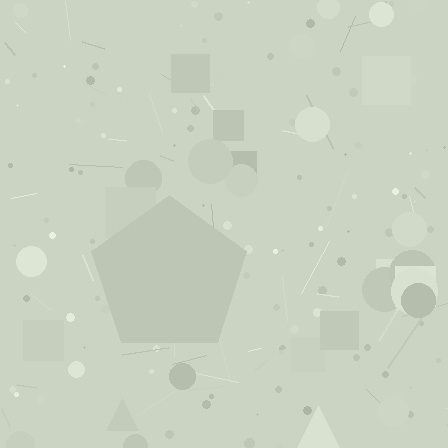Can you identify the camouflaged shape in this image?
The camouflaged shape is a pentagon.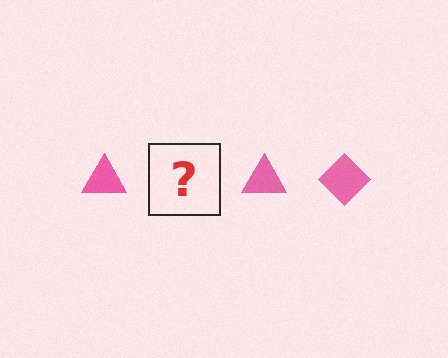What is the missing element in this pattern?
The missing element is a pink diamond.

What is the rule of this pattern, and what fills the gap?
The rule is that the pattern cycles through triangle, diamond shapes in pink. The gap should be filled with a pink diamond.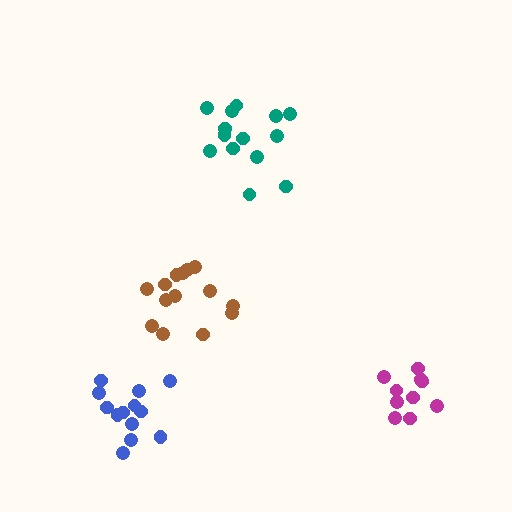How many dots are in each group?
Group 1: 14 dots, Group 2: 14 dots, Group 3: 10 dots, Group 4: 13 dots (51 total).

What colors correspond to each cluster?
The clusters are colored: teal, brown, magenta, blue.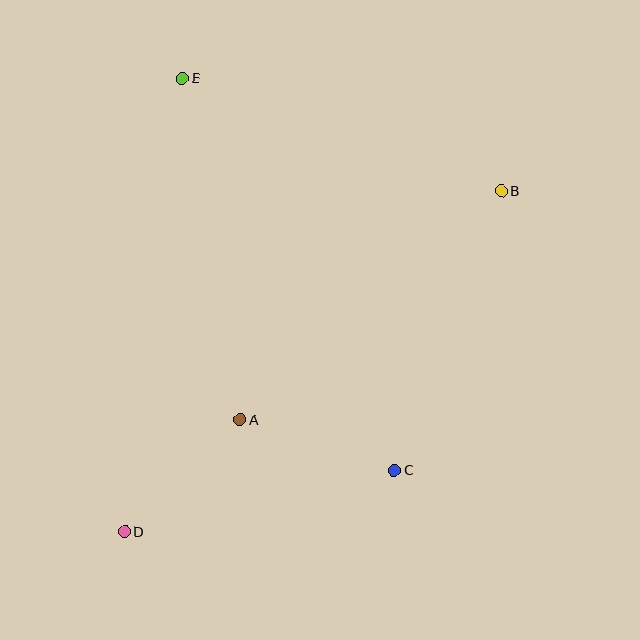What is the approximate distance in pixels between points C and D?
The distance between C and D is approximately 277 pixels.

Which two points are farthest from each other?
Points B and D are farthest from each other.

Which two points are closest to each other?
Points A and D are closest to each other.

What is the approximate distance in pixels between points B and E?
The distance between B and E is approximately 338 pixels.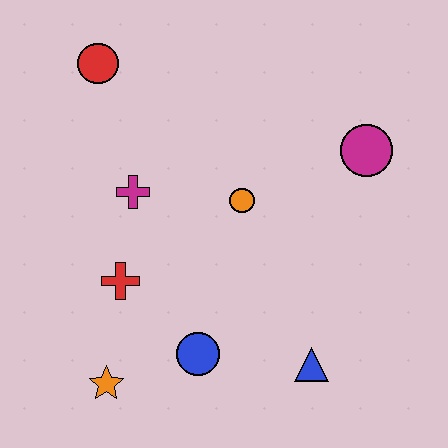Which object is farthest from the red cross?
The magenta circle is farthest from the red cross.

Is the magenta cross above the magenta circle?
No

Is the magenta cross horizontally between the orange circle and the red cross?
Yes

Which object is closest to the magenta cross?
The red cross is closest to the magenta cross.